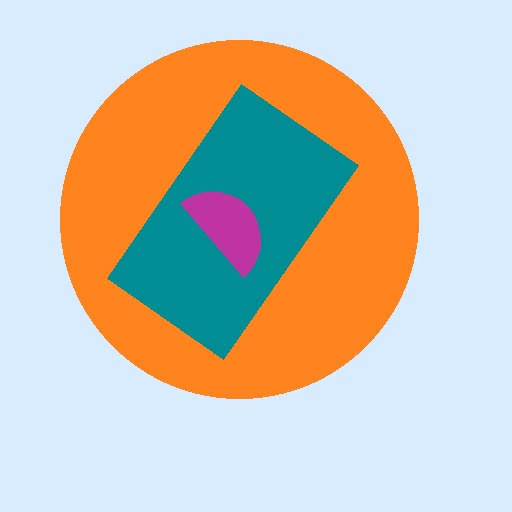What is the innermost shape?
The magenta semicircle.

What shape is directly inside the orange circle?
The teal rectangle.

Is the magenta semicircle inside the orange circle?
Yes.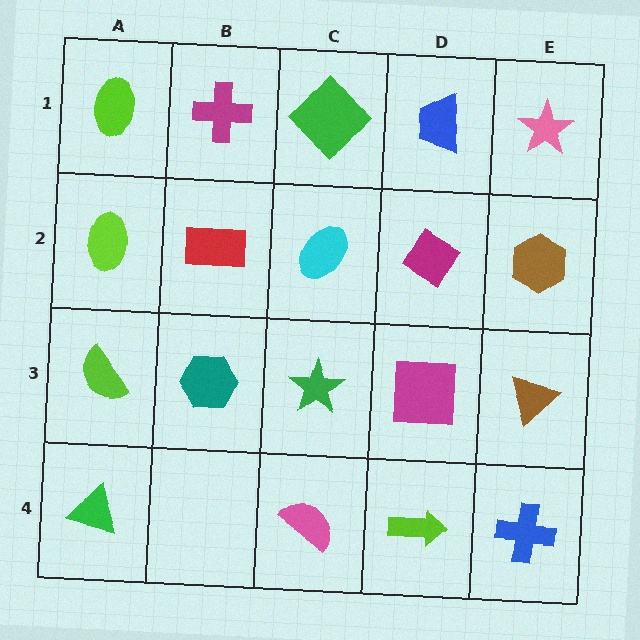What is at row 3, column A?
A lime semicircle.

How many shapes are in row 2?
5 shapes.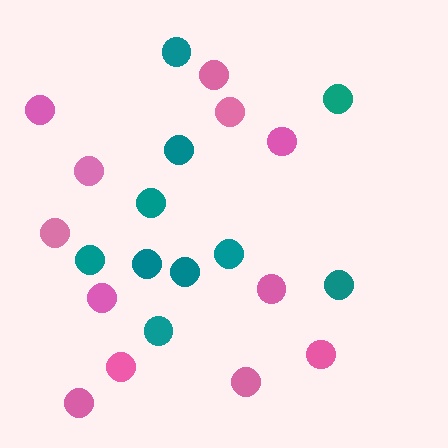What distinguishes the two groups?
There are 2 groups: one group of teal circles (10) and one group of pink circles (12).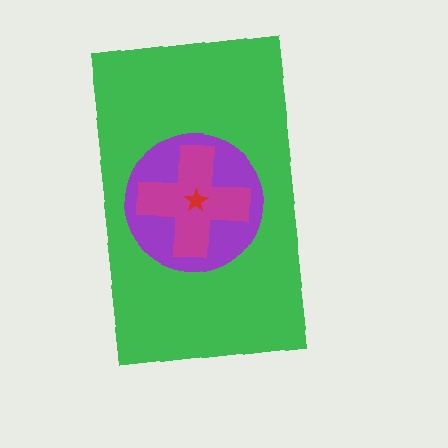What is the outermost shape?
The green rectangle.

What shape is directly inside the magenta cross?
The red star.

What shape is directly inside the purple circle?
The magenta cross.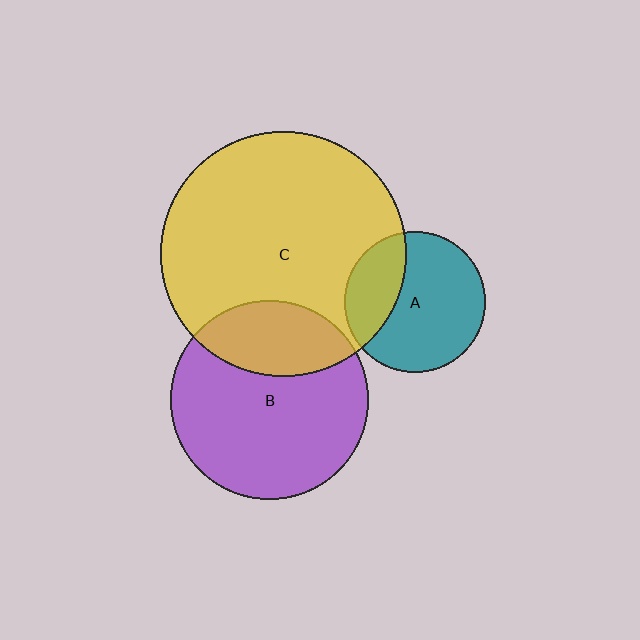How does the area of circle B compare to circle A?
Approximately 2.0 times.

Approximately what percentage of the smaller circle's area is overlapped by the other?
Approximately 30%.